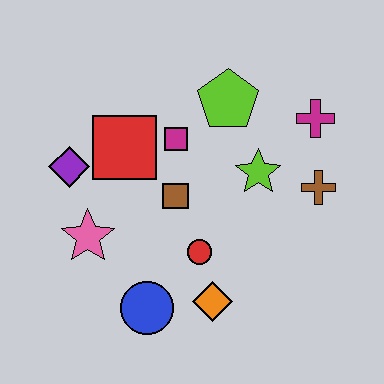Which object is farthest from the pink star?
The magenta cross is farthest from the pink star.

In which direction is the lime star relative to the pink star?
The lime star is to the right of the pink star.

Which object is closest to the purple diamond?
The red square is closest to the purple diamond.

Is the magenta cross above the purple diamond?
Yes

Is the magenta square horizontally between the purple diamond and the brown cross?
Yes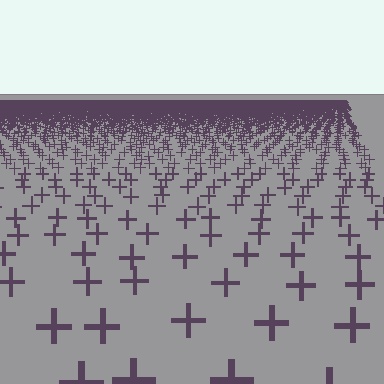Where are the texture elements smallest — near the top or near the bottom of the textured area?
Near the top.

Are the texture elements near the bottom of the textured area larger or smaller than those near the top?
Larger. Near the bottom, elements are closer to the viewer and appear at a bigger on-screen size.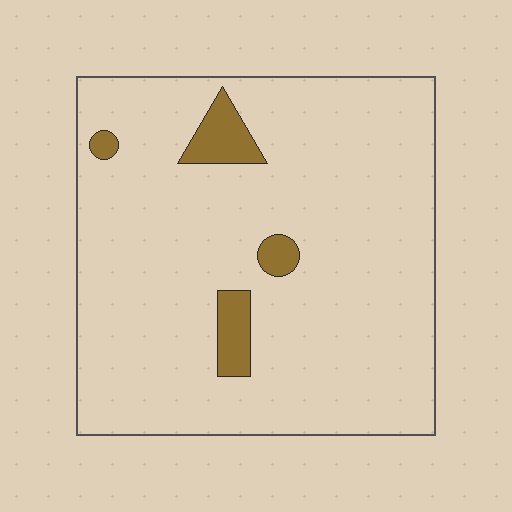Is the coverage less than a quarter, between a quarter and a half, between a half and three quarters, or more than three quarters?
Less than a quarter.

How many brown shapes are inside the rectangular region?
4.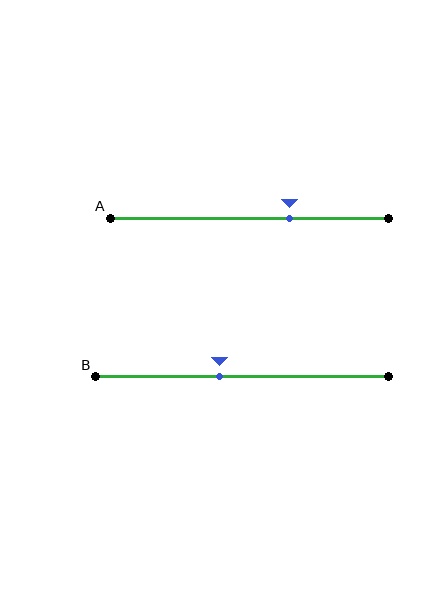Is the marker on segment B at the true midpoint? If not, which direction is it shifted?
No, the marker on segment B is shifted to the left by about 7% of the segment length.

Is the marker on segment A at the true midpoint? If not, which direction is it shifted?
No, the marker on segment A is shifted to the right by about 14% of the segment length.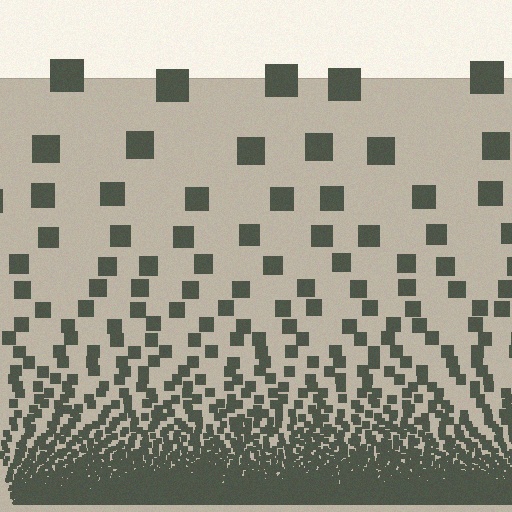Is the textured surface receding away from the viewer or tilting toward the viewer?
The surface appears to tilt toward the viewer. Texture elements get larger and sparser toward the top.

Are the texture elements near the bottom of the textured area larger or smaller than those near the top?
Smaller. The gradient is inverted — elements near the bottom are smaller and denser.